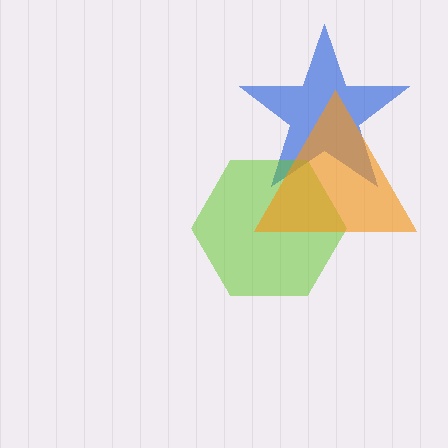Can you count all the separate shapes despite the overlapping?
Yes, there are 3 separate shapes.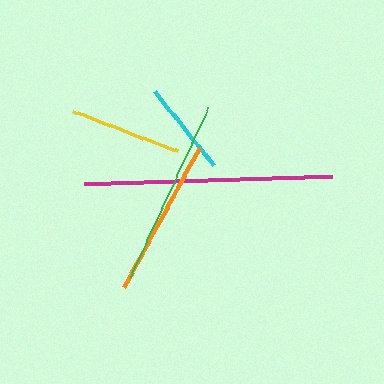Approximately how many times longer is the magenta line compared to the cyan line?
The magenta line is approximately 2.6 times the length of the cyan line.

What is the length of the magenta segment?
The magenta segment is approximately 248 pixels long.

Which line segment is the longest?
The magenta line is the longest at approximately 248 pixels.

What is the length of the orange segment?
The orange segment is approximately 158 pixels long.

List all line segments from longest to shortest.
From longest to shortest: magenta, green, orange, yellow, cyan.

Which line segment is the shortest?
The cyan line is the shortest at approximately 96 pixels.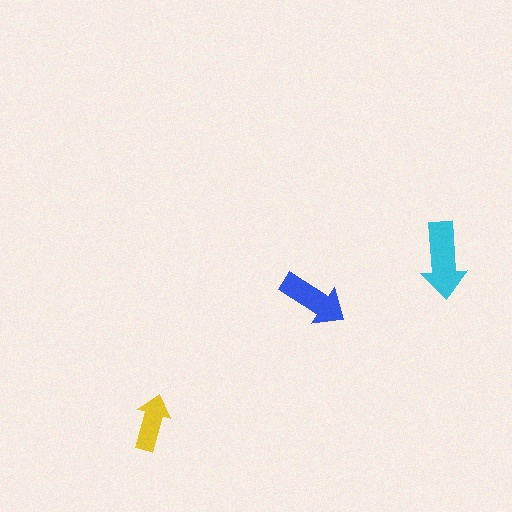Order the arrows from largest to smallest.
the cyan one, the blue one, the yellow one.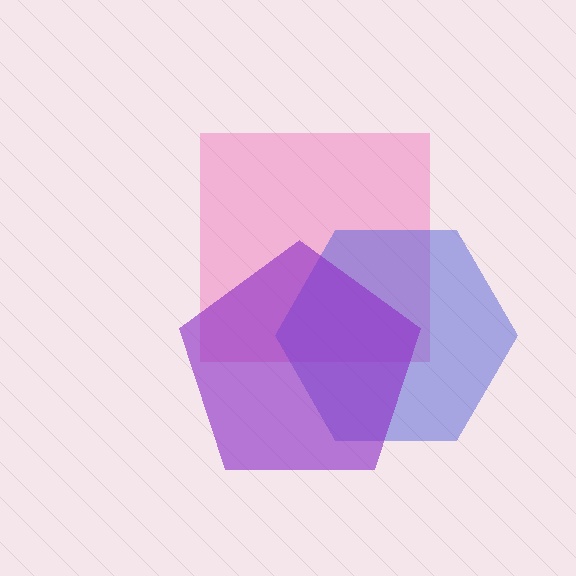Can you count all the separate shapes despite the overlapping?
Yes, there are 3 separate shapes.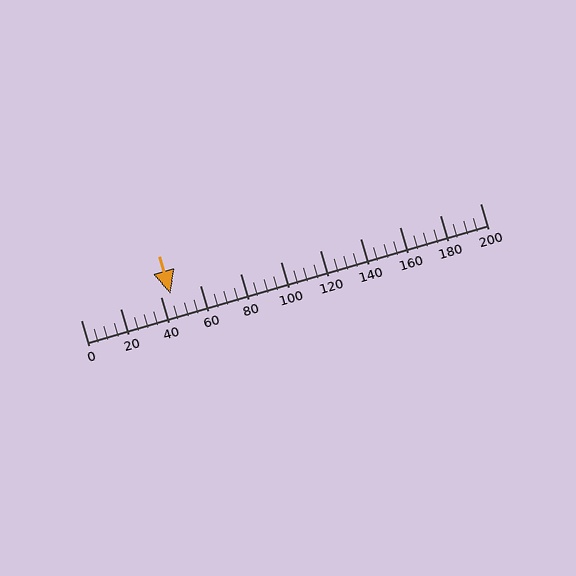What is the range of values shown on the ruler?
The ruler shows values from 0 to 200.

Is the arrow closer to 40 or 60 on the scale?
The arrow is closer to 40.